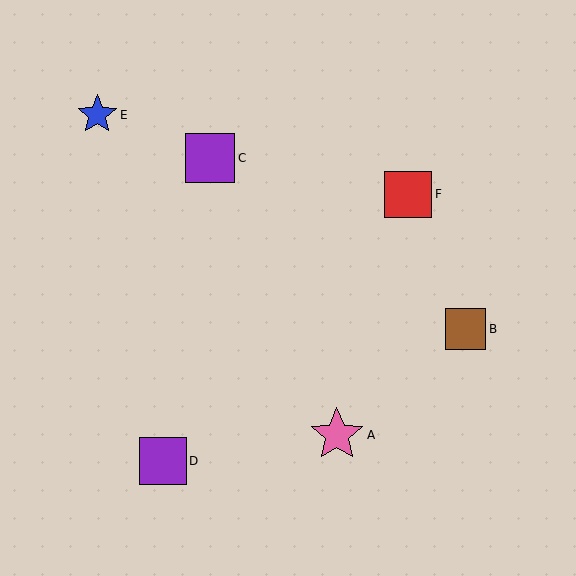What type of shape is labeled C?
Shape C is a purple square.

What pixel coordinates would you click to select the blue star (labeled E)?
Click at (97, 115) to select the blue star E.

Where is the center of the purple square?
The center of the purple square is at (163, 461).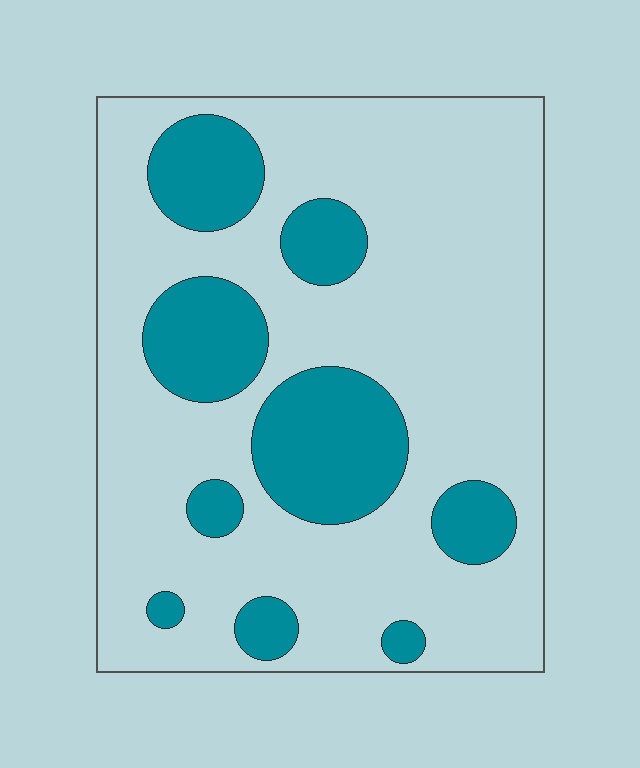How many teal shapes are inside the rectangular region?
9.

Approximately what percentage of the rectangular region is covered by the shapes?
Approximately 25%.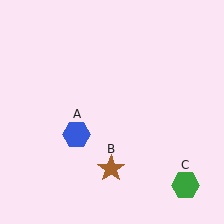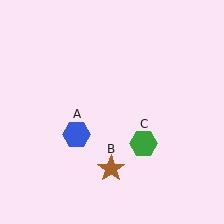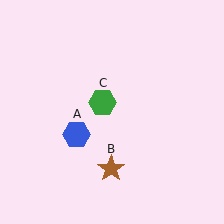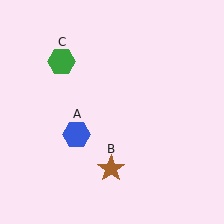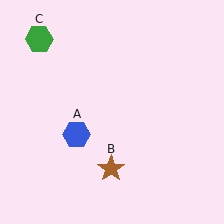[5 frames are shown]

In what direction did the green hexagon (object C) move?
The green hexagon (object C) moved up and to the left.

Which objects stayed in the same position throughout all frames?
Blue hexagon (object A) and brown star (object B) remained stationary.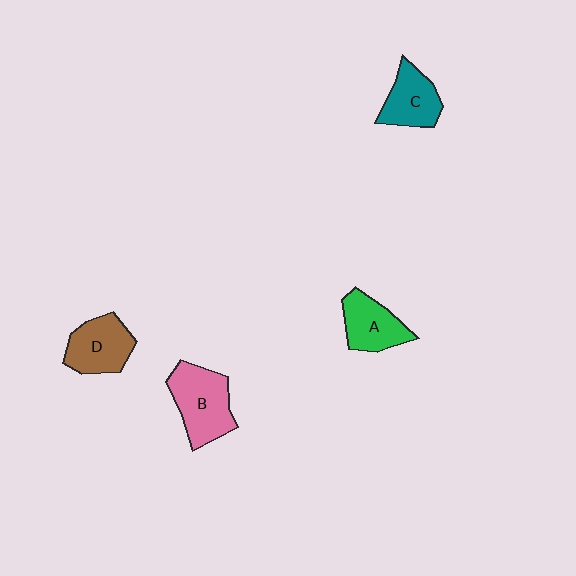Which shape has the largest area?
Shape B (pink).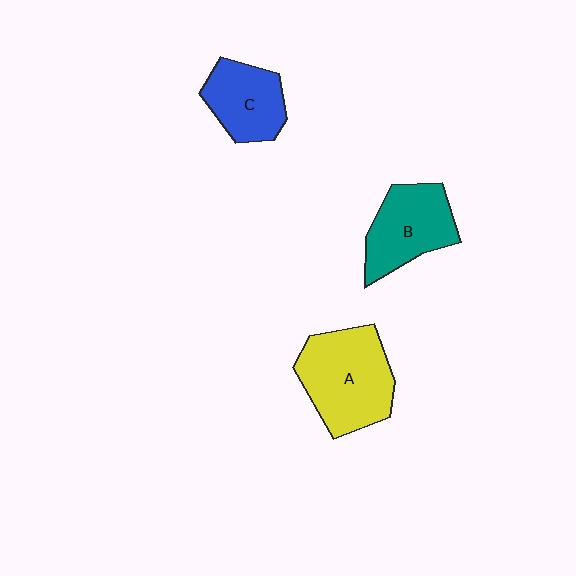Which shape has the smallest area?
Shape C (blue).